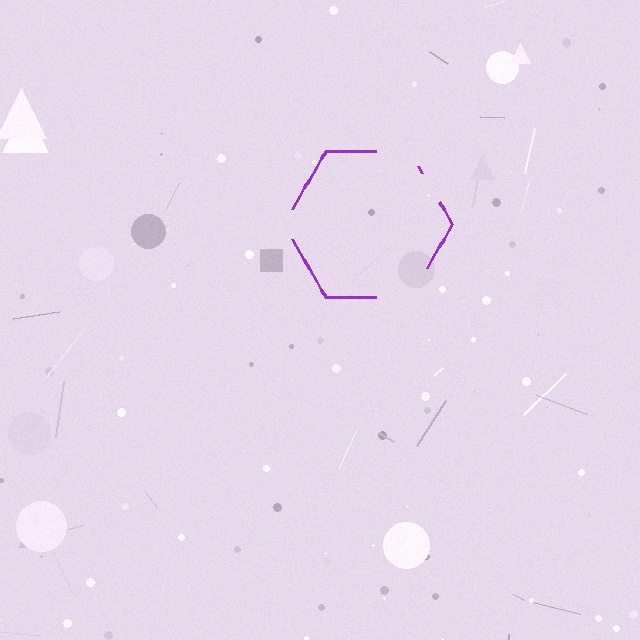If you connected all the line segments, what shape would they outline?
They would outline a hexagon.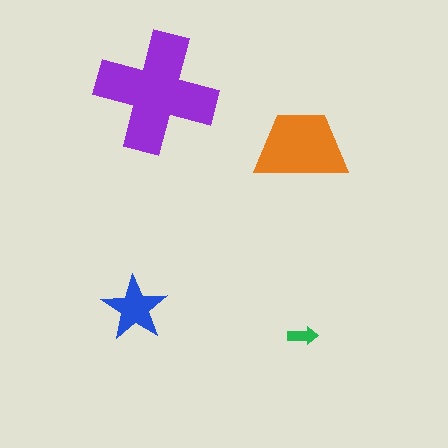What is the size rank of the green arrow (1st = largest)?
4th.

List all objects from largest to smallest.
The purple cross, the orange trapezoid, the blue star, the green arrow.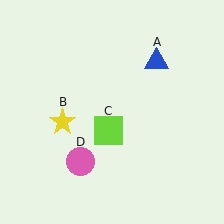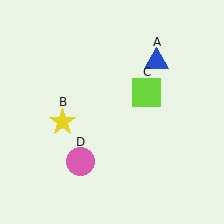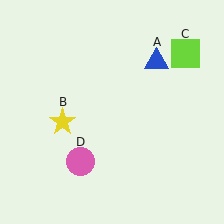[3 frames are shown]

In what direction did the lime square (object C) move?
The lime square (object C) moved up and to the right.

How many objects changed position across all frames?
1 object changed position: lime square (object C).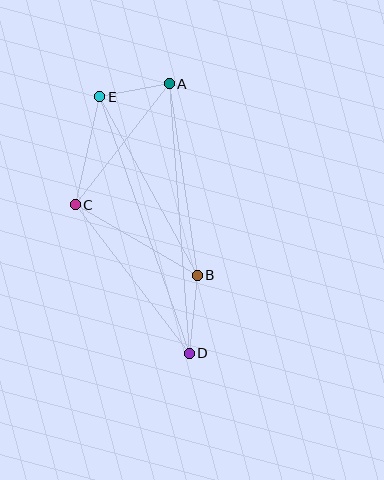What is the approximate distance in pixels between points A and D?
The distance between A and D is approximately 270 pixels.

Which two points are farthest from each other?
Points D and E are farthest from each other.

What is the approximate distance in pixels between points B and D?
The distance between B and D is approximately 78 pixels.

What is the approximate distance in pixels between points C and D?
The distance between C and D is approximately 187 pixels.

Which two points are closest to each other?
Points A and E are closest to each other.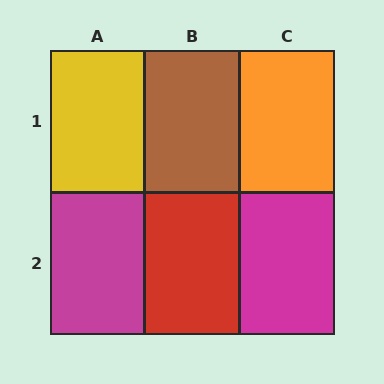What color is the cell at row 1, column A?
Yellow.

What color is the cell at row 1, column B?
Brown.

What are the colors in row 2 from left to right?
Magenta, red, magenta.